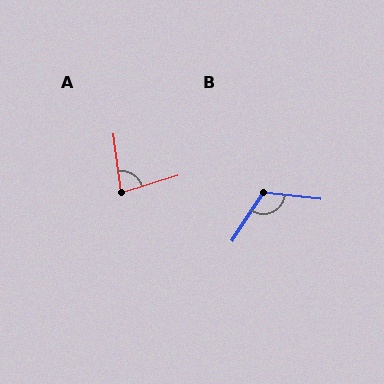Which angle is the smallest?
A, at approximately 81 degrees.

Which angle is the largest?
B, at approximately 117 degrees.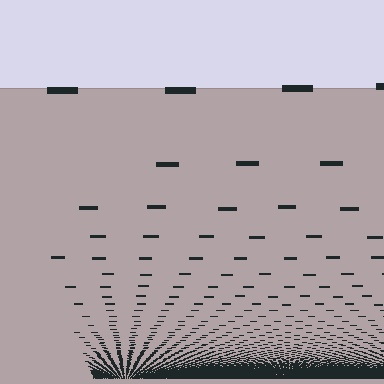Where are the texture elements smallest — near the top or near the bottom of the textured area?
Near the bottom.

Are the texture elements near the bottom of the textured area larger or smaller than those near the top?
Smaller. The gradient is inverted — elements near the bottom are smaller and denser.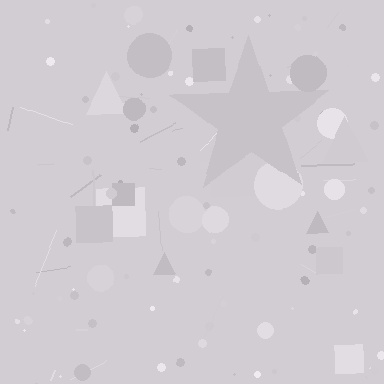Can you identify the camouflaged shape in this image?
The camouflaged shape is a star.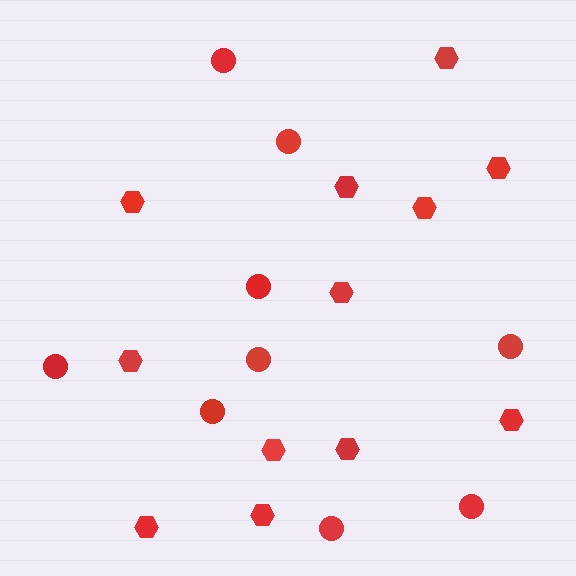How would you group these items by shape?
There are 2 groups: one group of circles (9) and one group of hexagons (12).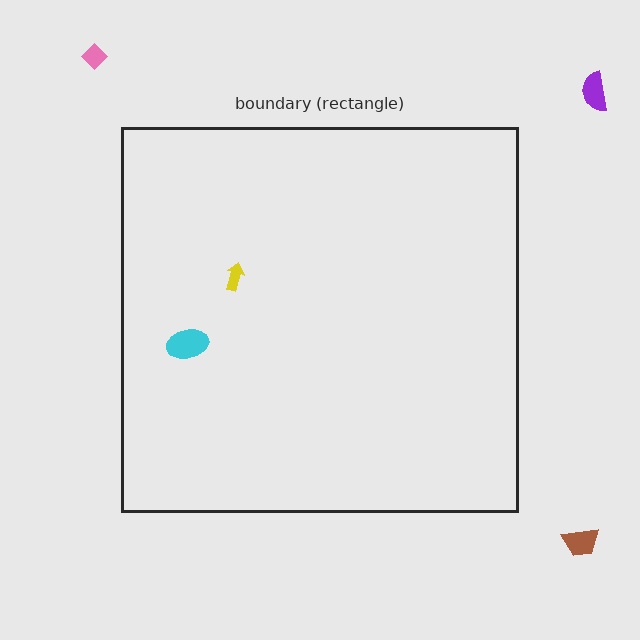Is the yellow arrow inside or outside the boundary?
Inside.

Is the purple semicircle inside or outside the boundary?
Outside.